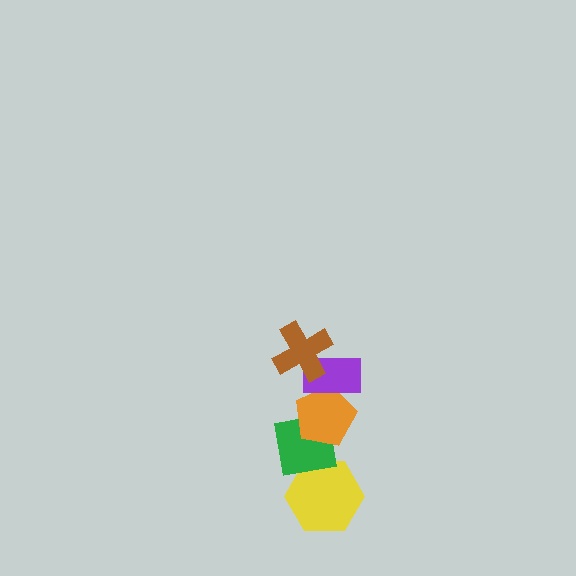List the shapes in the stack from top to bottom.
From top to bottom: the brown cross, the purple rectangle, the orange pentagon, the green square, the yellow hexagon.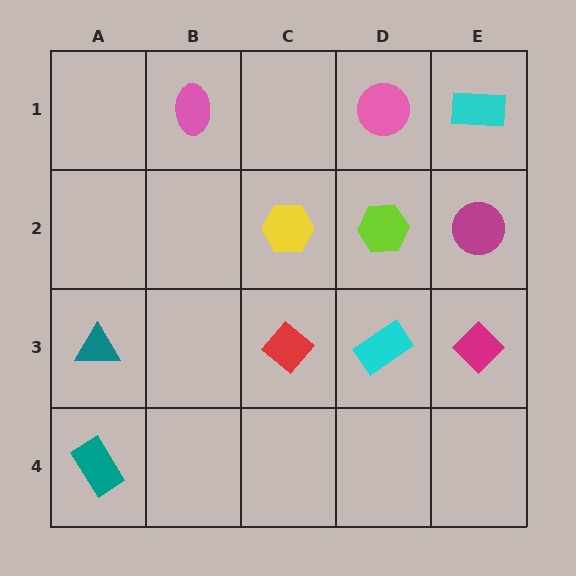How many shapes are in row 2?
3 shapes.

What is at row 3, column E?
A magenta diamond.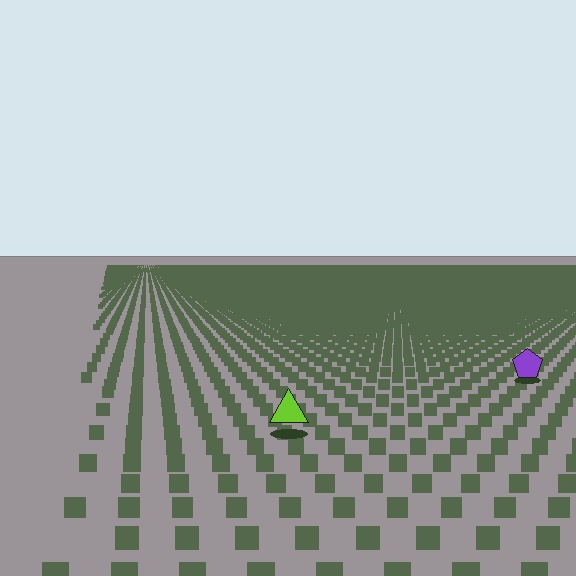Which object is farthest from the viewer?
The purple pentagon is farthest from the viewer. It appears smaller and the ground texture around it is denser.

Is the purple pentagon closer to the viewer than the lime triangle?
No. The lime triangle is closer — you can tell from the texture gradient: the ground texture is coarser near it.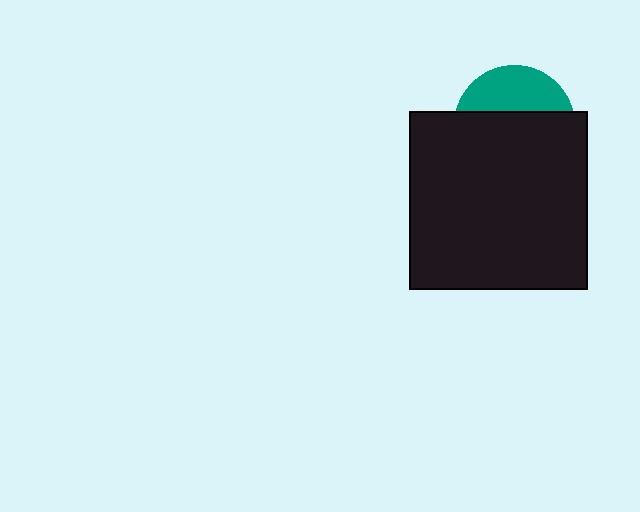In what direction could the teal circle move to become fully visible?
The teal circle could move up. That would shift it out from behind the black square entirely.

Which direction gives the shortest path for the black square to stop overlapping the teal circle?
Moving down gives the shortest separation.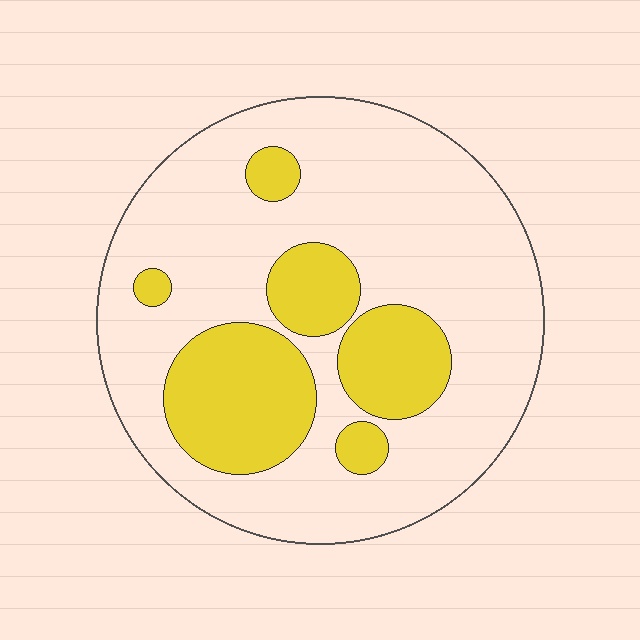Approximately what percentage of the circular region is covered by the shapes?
Approximately 25%.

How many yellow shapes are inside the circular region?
6.